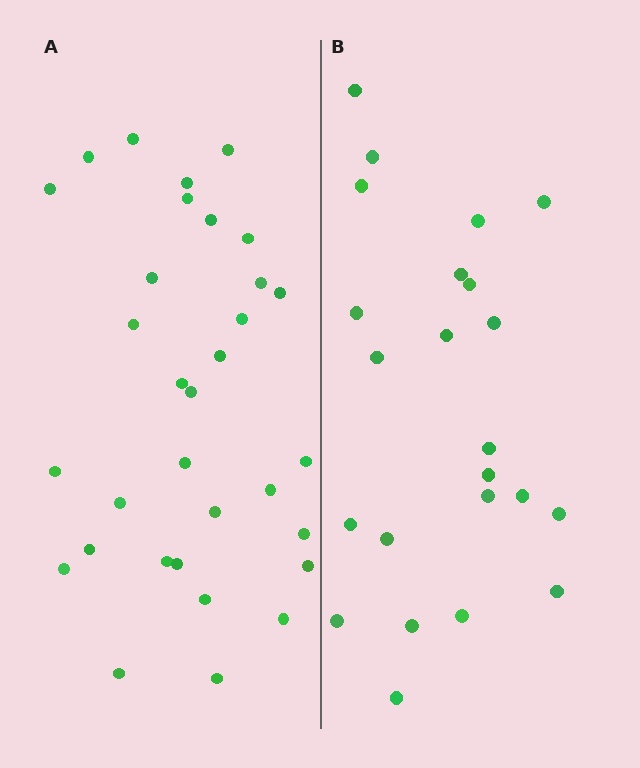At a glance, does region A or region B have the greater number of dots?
Region A (the left region) has more dots.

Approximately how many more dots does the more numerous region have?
Region A has roughly 8 or so more dots than region B.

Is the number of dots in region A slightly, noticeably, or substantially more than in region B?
Region A has noticeably more, but not dramatically so. The ratio is roughly 1.4 to 1.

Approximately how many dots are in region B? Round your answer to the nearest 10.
About 20 dots. (The exact count is 23, which rounds to 20.)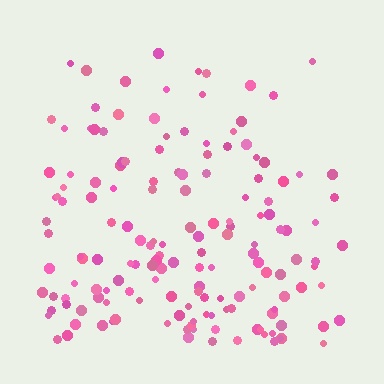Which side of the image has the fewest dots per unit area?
The top.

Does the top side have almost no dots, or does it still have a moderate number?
Still a moderate number, just noticeably fewer than the bottom.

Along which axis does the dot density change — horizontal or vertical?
Vertical.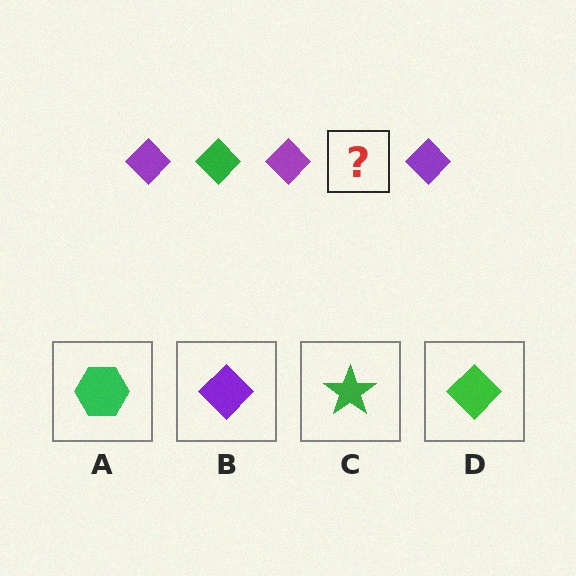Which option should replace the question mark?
Option D.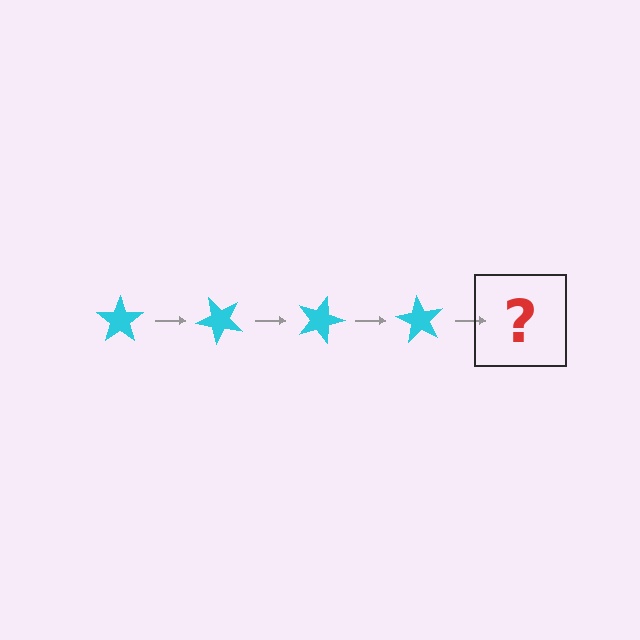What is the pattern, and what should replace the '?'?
The pattern is that the star rotates 45 degrees each step. The '?' should be a cyan star rotated 180 degrees.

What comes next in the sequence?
The next element should be a cyan star rotated 180 degrees.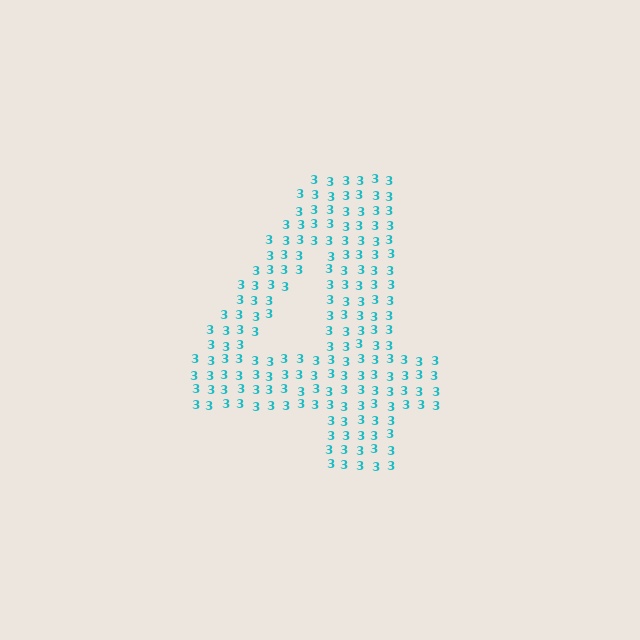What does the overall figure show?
The overall figure shows the digit 4.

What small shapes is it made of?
It is made of small digit 3's.